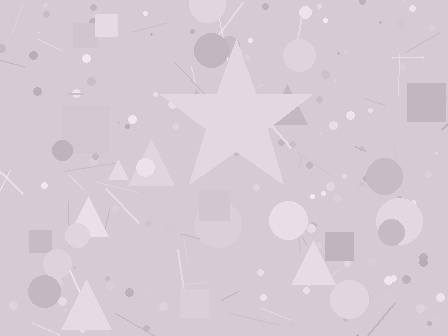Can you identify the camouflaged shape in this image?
The camouflaged shape is a star.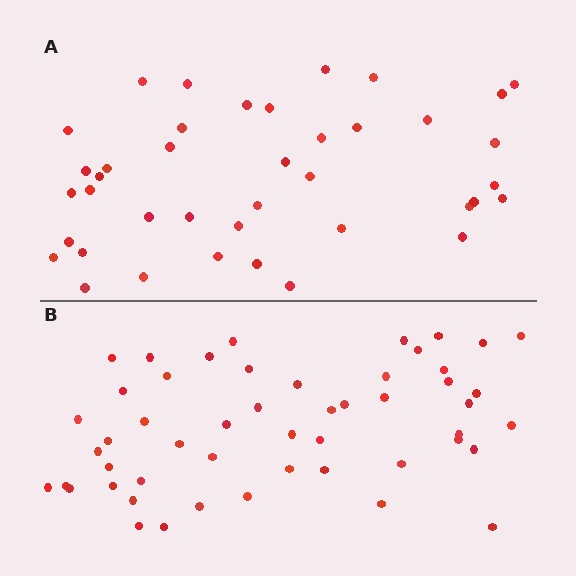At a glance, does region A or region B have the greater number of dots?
Region B (the bottom region) has more dots.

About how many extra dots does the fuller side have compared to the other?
Region B has roughly 12 or so more dots than region A.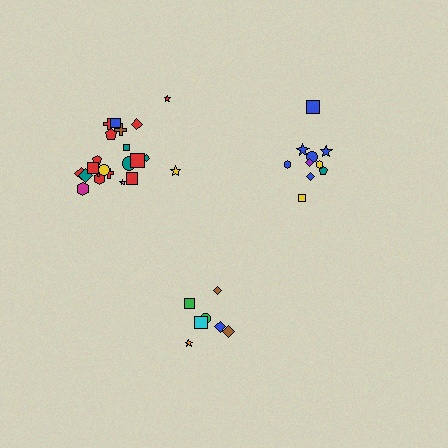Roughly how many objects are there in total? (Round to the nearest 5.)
Roughly 40 objects in total.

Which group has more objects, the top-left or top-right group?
The top-left group.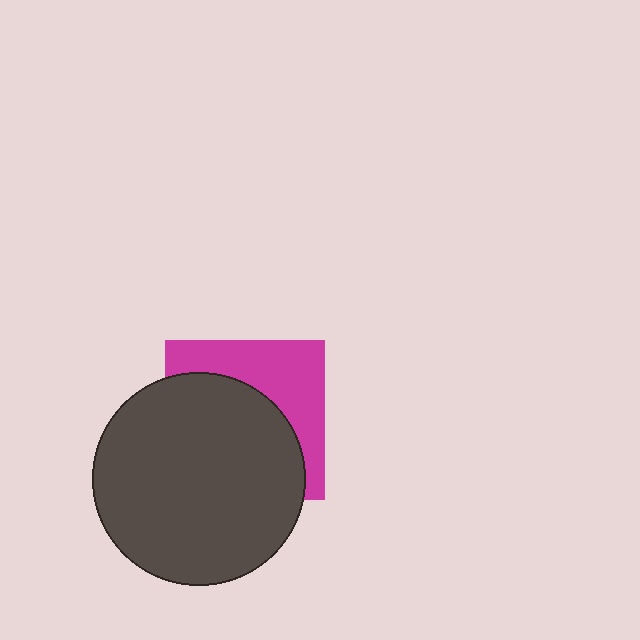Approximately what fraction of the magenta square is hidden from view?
Roughly 60% of the magenta square is hidden behind the dark gray circle.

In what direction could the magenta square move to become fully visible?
The magenta square could move toward the upper-right. That would shift it out from behind the dark gray circle entirely.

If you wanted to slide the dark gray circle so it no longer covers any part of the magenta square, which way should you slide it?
Slide it toward the lower-left — that is the most direct way to separate the two shapes.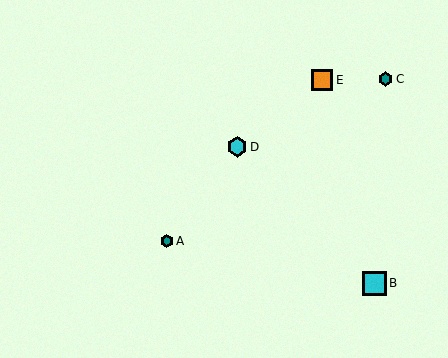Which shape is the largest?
The cyan square (labeled B) is the largest.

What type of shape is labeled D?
Shape D is a cyan hexagon.